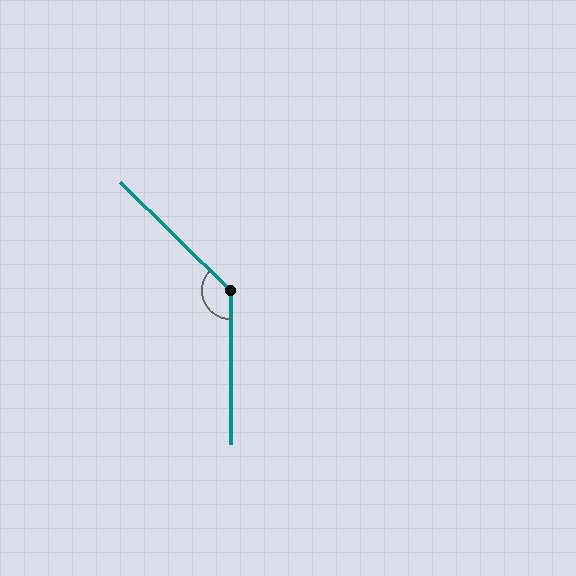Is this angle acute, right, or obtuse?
It is obtuse.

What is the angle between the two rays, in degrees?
Approximately 135 degrees.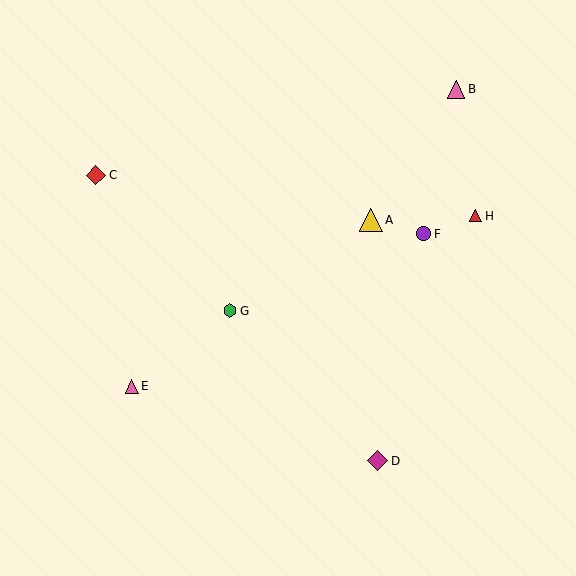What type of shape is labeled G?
Shape G is a green hexagon.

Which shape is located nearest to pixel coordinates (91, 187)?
The red diamond (labeled C) at (96, 175) is nearest to that location.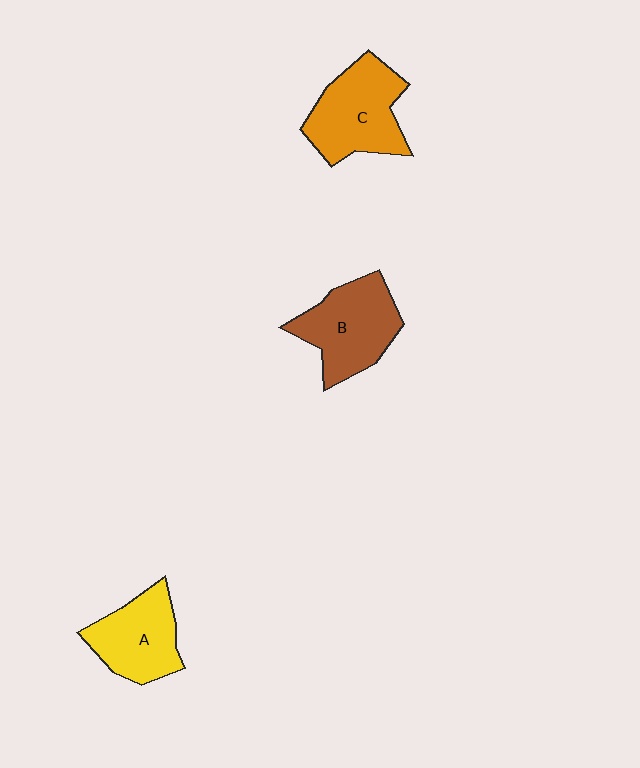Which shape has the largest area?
Shape C (orange).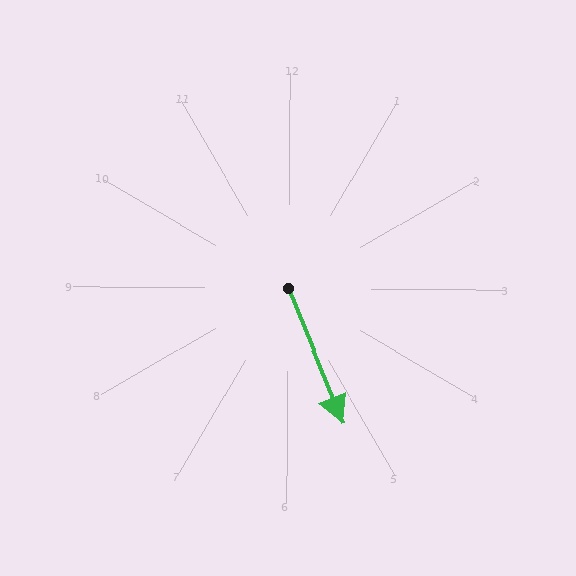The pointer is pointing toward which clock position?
Roughly 5 o'clock.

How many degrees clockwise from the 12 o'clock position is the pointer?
Approximately 158 degrees.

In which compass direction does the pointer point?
South.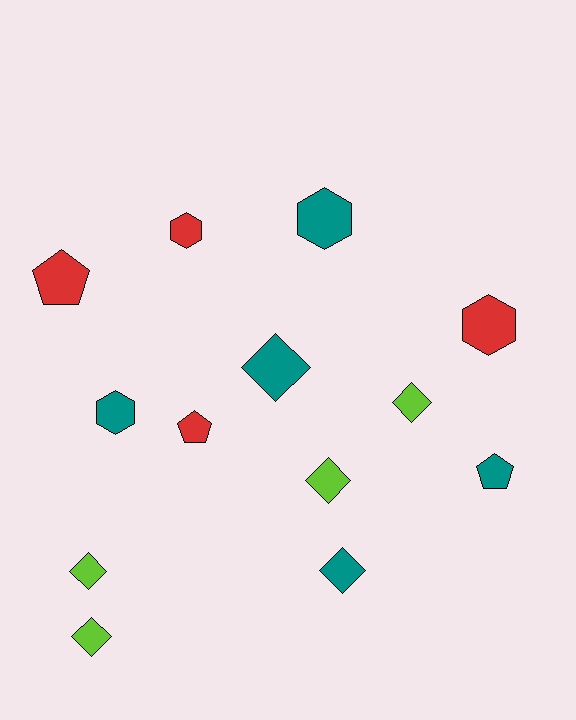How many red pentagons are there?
There are 2 red pentagons.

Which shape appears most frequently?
Diamond, with 6 objects.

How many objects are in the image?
There are 13 objects.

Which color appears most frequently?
Teal, with 5 objects.